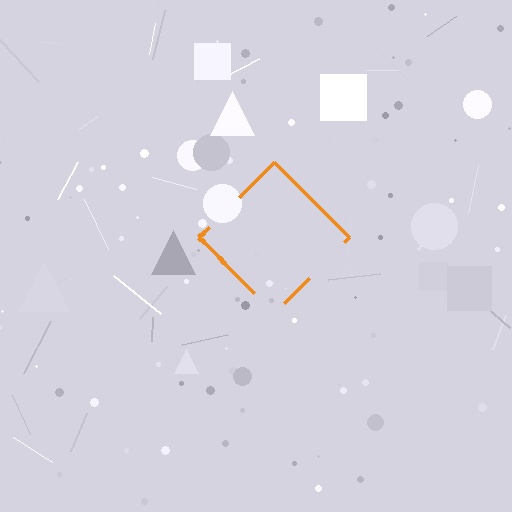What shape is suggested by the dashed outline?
The dashed outline suggests a diamond.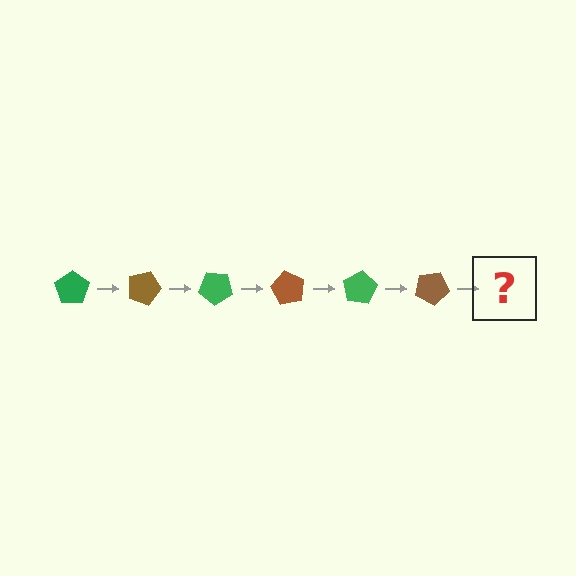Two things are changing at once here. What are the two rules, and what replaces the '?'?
The two rules are that it rotates 20 degrees each step and the color cycles through green and brown. The '?' should be a green pentagon, rotated 120 degrees from the start.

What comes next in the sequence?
The next element should be a green pentagon, rotated 120 degrees from the start.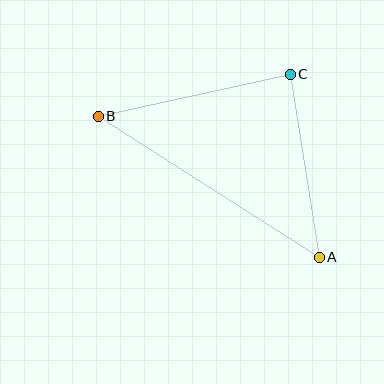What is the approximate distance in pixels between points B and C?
The distance between B and C is approximately 197 pixels.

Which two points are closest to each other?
Points A and C are closest to each other.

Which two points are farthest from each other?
Points A and B are farthest from each other.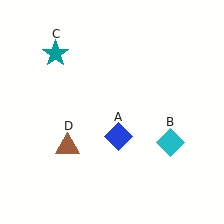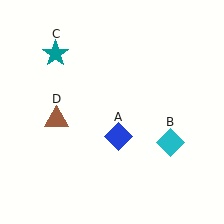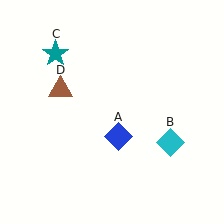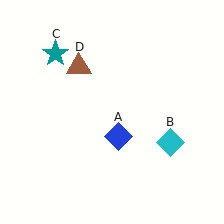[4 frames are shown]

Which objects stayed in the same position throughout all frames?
Blue diamond (object A) and cyan diamond (object B) and teal star (object C) remained stationary.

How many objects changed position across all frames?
1 object changed position: brown triangle (object D).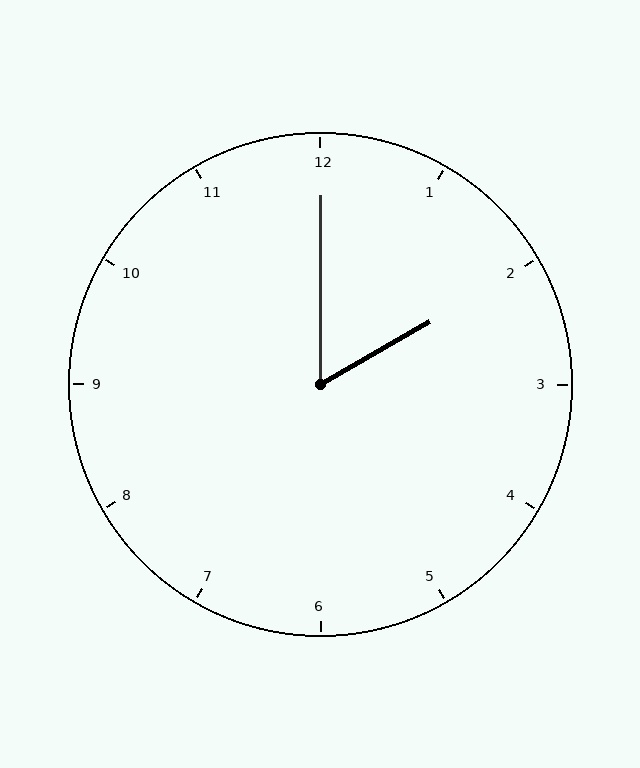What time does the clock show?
2:00.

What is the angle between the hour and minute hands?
Approximately 60 degrees.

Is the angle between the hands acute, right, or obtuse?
It is acute.